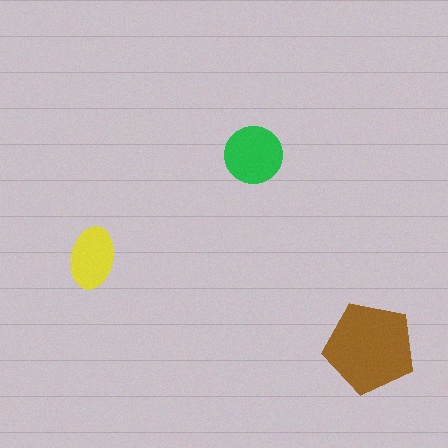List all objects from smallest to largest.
The yellow ellipse, the green circle, the brown pentagon.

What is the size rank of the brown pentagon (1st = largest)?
1st.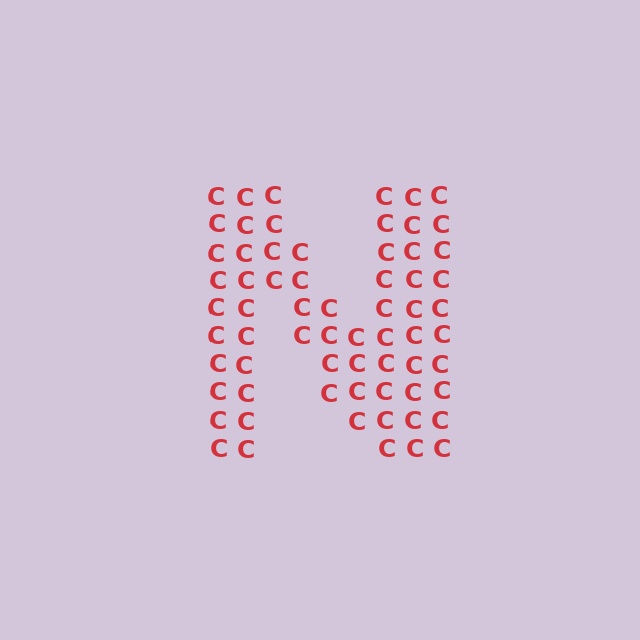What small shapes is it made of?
It is made of small letter C's.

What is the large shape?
The large shape is the letter N.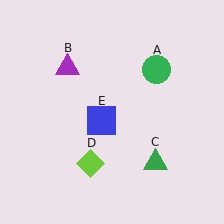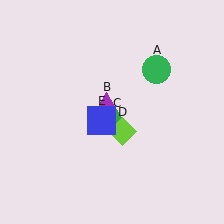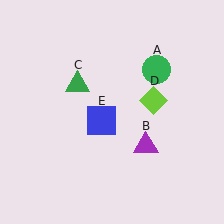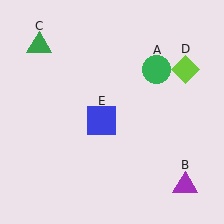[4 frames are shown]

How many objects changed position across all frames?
3 objects changed position: purple triangle (object B), green triangle (object C), lime diamond (object D).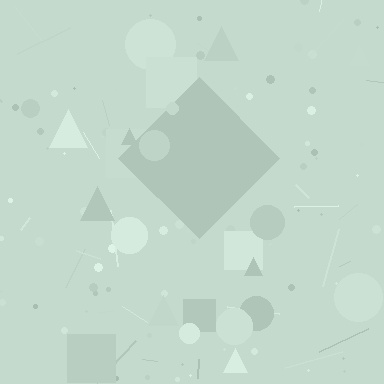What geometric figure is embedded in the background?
A diamond is embedded in the background.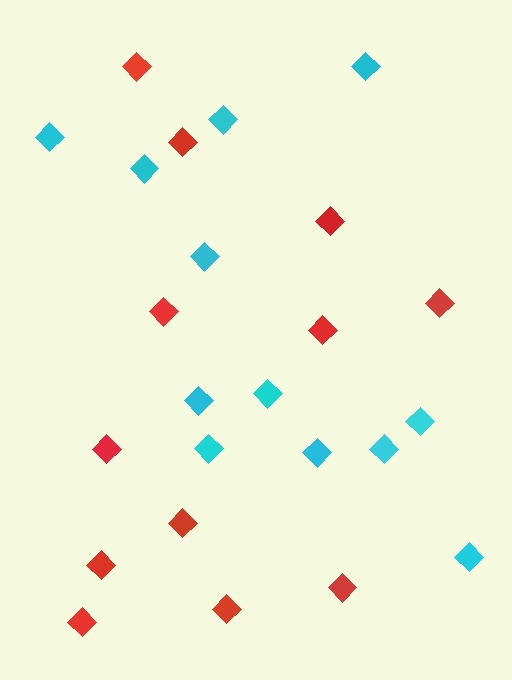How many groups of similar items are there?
There are 2 groups: one group of cyan diamonds (12) and one group of red diamonds (12).